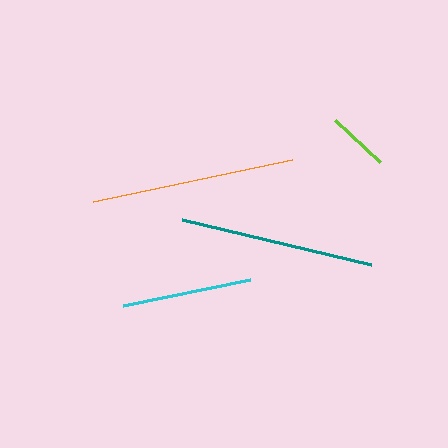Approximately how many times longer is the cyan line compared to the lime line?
The cyan line is approximately 2.1 times the length of the lime line.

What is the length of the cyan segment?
The cyan segment is approximately 130 pixels long.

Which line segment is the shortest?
The lime line is the shortest at approximately 62 pixels.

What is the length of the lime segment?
The lime segment is approximately 62 pixels long.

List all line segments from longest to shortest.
From longest to shortest: orange, teal, cyan, lime.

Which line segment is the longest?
The orange line is the longest at approximately 203 pixels.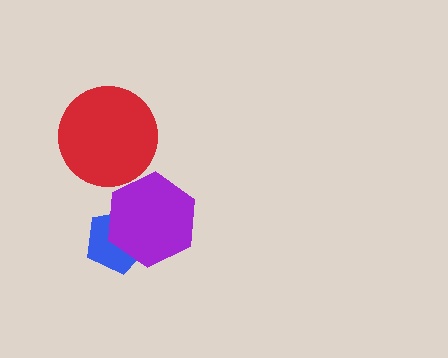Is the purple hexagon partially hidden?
No, no other shape covers it.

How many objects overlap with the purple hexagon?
1 object overlaps with the purple hexagon.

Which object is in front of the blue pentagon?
The purple hexagon is in front of the blue pentagon.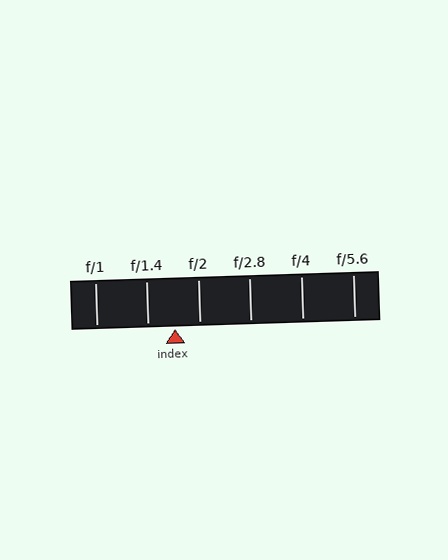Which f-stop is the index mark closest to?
The index mark is closest to f/2.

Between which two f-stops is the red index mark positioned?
The index mark is between f/1.4 and f/2.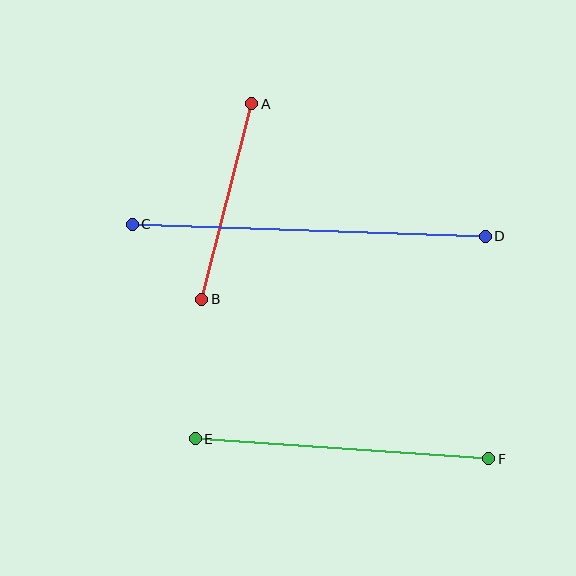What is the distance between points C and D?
The distance is approximately 353 pixels.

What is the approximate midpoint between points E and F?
The midpoint is at approximately (342, 449) pixels.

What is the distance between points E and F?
The distance is approximately 294 pixels.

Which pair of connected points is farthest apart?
Points C and D are farthest apart.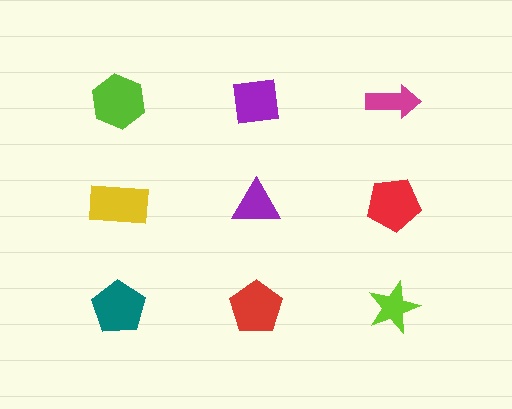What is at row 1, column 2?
A purple square.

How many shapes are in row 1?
3 shapes.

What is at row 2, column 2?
A purple triangle.